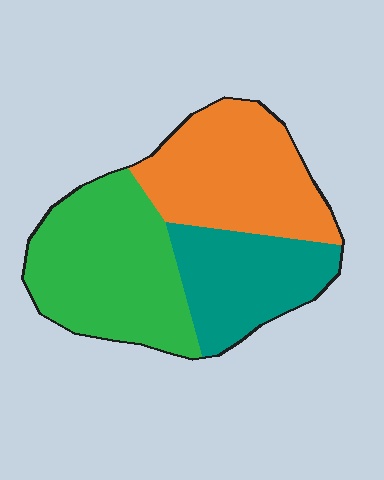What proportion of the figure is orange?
Orange covers 35% of the figure.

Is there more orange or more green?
Green.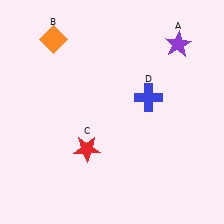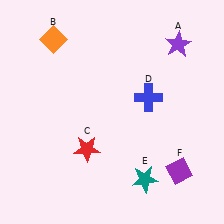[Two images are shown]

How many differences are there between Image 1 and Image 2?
There are 2 differences between the two images.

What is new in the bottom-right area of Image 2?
A purple diamond (F) was added in the bottom-right area of Image 2.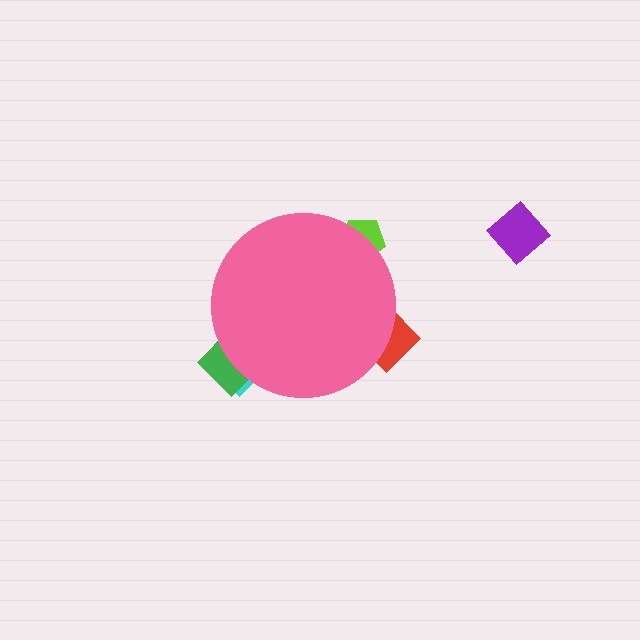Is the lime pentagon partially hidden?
Yes, the lime pentagon is partially hidden behind the pink circle.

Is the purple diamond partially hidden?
No, the purple diamond is fully visible.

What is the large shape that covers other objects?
A pink circle.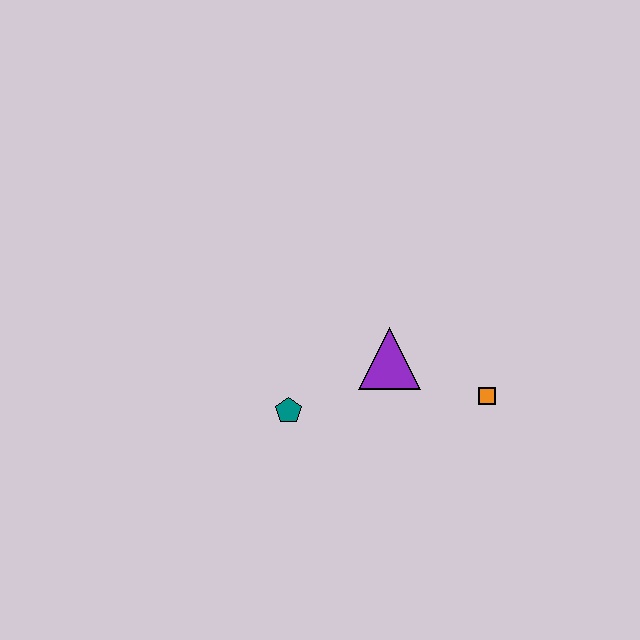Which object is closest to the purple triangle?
The orange square is closest to the purple triangle.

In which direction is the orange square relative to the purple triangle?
The orange square is to the right of the purple triangle.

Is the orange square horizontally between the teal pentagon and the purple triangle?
No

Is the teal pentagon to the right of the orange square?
No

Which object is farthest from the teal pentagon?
The orange square is farthest from the teal pentagon.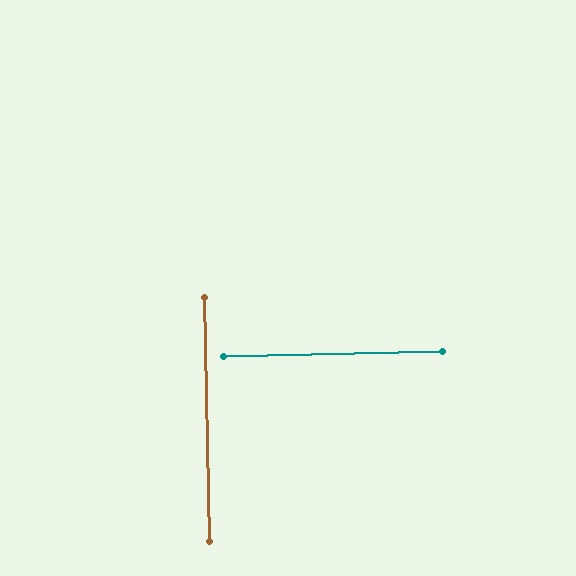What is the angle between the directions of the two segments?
Approximately 90 degrees.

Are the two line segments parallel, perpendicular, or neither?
Perpendicular — they meet at approximately 90°.